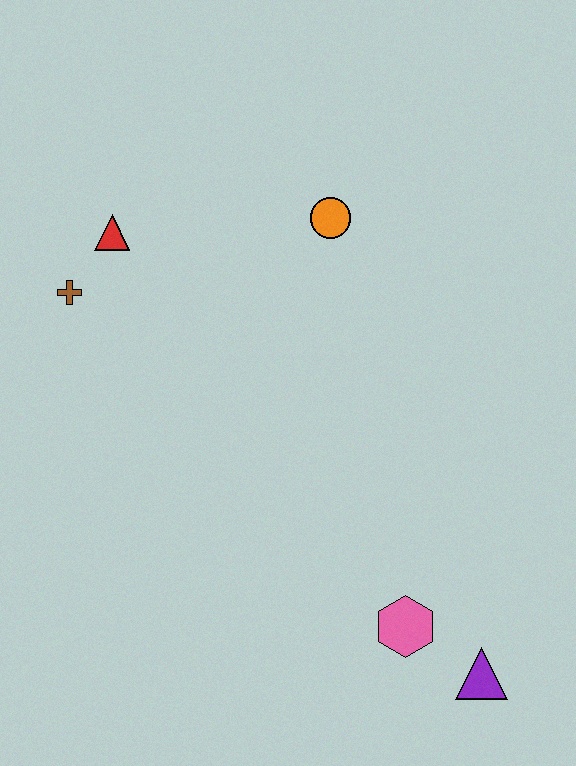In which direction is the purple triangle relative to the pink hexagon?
The purple triangle is to the right of the pink hexagon.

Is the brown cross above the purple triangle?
Yes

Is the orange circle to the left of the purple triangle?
Yes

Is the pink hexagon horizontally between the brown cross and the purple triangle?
Yes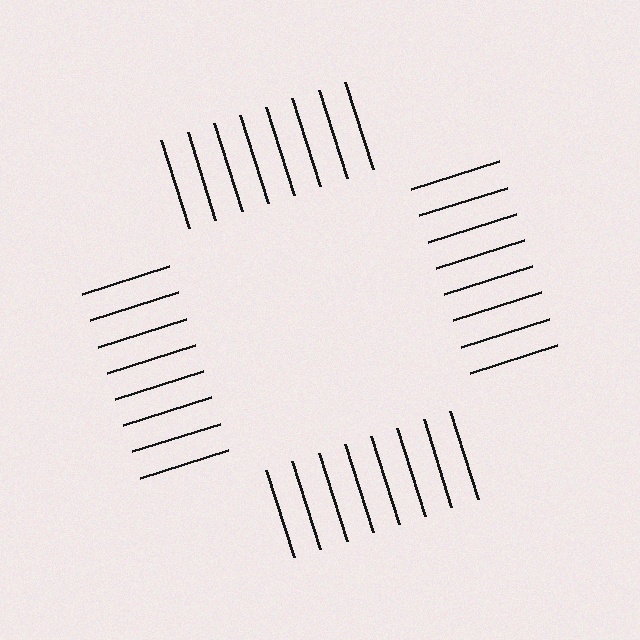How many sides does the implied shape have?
4 sides — the line-ends trace a square.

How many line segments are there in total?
32 — 8 along each of the 4 edges.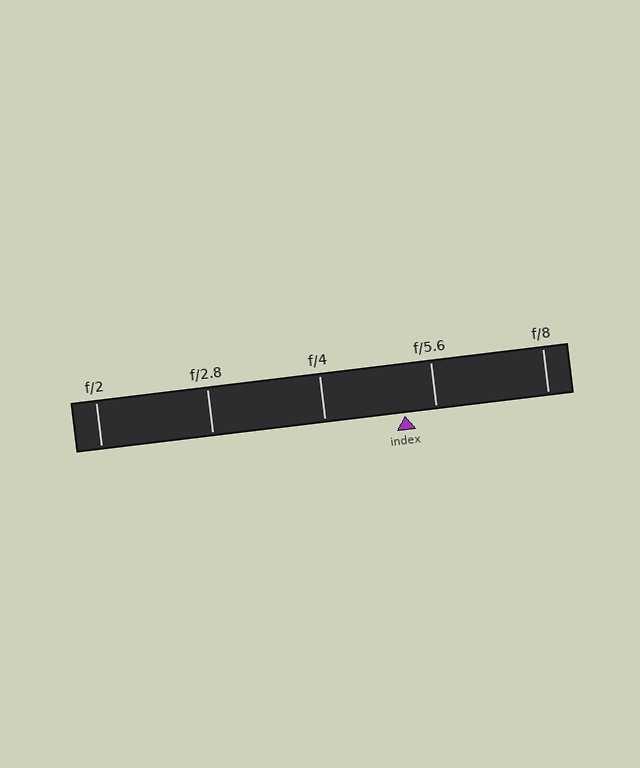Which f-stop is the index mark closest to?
The index mark is closest to f/5.6.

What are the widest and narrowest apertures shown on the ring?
The widest aperture shown is f/2 and the narrowest is f/8.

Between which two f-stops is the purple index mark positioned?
The index mark is between f/4 and f/5.6.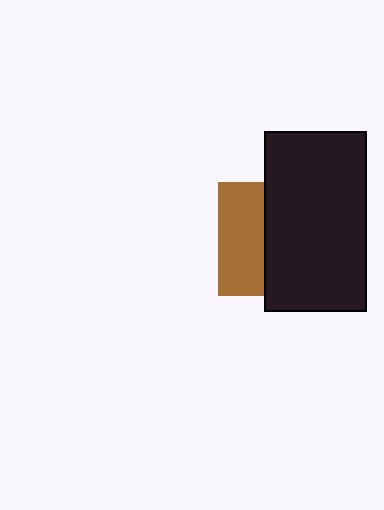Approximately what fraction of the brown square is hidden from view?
Roughly 60% of the brown square is hidden behind the black rectangle.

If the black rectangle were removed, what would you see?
You would see the complete brown square.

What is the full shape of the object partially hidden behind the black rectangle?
The partially hidden object is a brown square.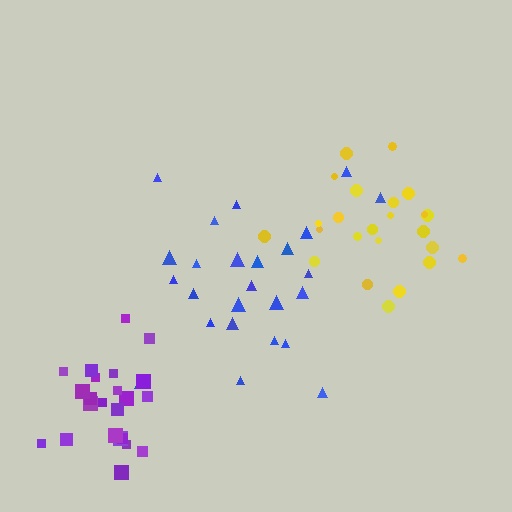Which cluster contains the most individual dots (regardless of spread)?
Blue (25).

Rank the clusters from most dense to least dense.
purple, yellow, blue.